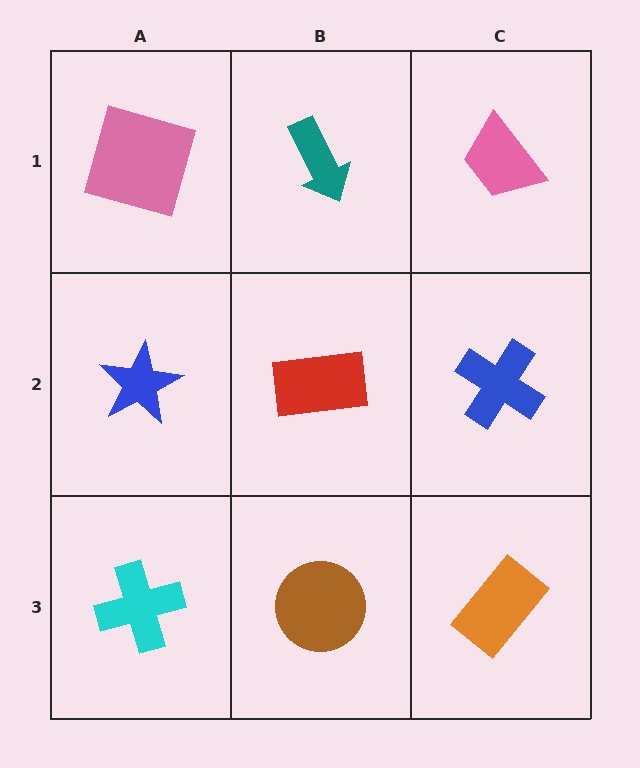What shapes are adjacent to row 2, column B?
A teal arrow (row 1, column B), a brown circle (row 3, column B), a blue star (row 2, column A), a blue cross (row 2, column C).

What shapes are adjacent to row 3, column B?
A red rectangle (row 2, column B), a cyan cross (row 3, column A), an orange rectangle (row 3, column C).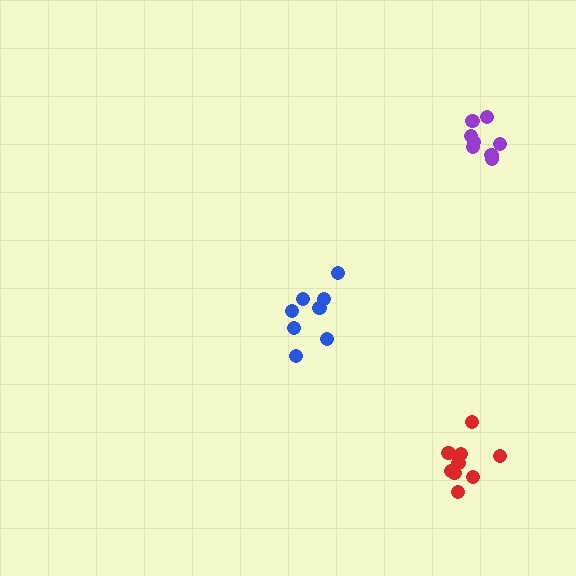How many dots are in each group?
Group 1: 8 dots, Group 2: 8 dots, Group 3: 9 dots (25 total).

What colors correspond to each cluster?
The clusters are colored: blue, purple, red.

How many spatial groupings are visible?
There are 3 spatial groupings.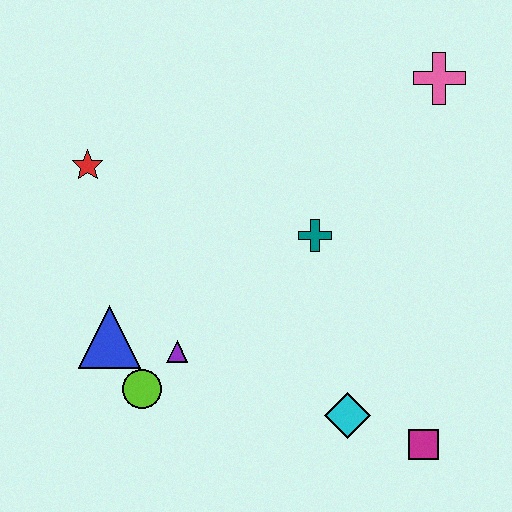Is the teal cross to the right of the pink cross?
No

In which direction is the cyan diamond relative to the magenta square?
The cyan diamond is to the left of the magenta square.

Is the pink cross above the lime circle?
Yes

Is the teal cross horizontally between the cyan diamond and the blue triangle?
Yes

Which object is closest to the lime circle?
The purple triangle is closest to the lime circle.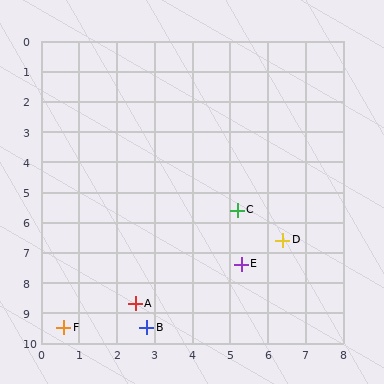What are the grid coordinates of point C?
Point C is at approximately (5.2, 5.6).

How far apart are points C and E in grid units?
Points C and E are about 1.8 grid units apart.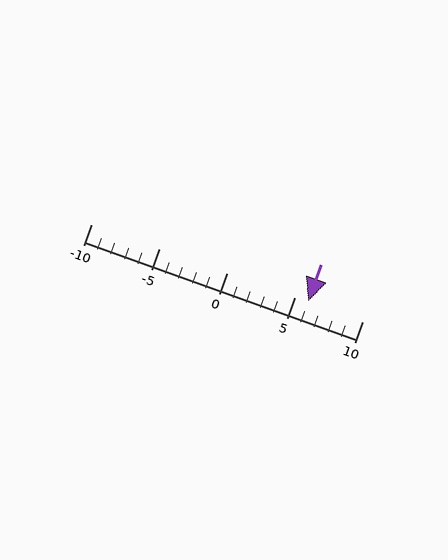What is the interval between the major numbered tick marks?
The major tick marks are spaced 5 units apart.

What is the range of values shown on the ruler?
The ruler shows values from -10 to 10.